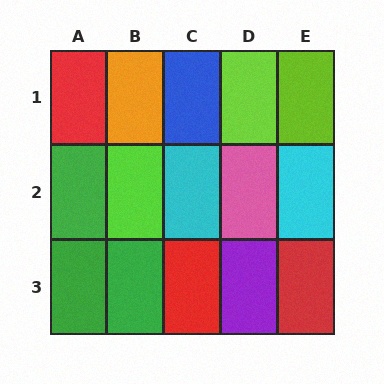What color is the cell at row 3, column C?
Red.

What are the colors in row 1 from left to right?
Red, orange, blue, lime, lime.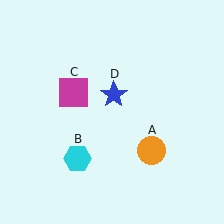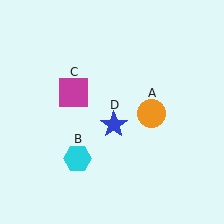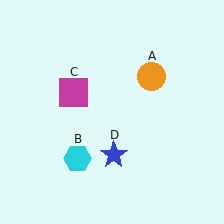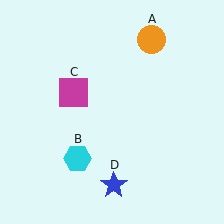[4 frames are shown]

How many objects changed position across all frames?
2 objects changed position: orange circle (object A), blue star (object D).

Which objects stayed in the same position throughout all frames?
Cyan hexagon (object B) and magenta square (object C) remained stationary.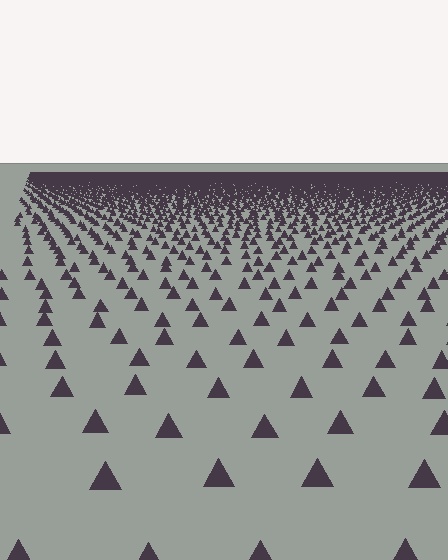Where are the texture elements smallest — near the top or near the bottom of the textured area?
Near the top.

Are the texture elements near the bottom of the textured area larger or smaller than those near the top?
Larger. Near the bottom, elements are closer to the viewer and appear at a bigger on-screen size.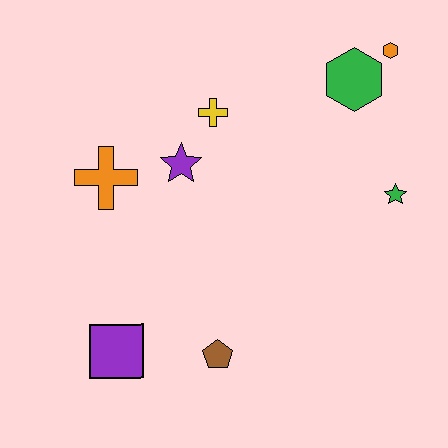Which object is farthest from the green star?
The purple square is farthest from the green star.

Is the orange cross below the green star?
No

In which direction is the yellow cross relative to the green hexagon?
The yellow cross is to the left of the green hexagon.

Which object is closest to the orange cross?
The purple star is closest to the orange cross.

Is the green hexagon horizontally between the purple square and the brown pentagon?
No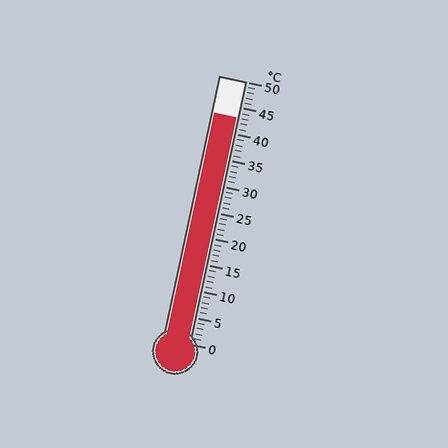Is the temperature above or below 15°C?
The temperature is above 15°C.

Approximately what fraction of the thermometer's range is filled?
The thermometer is filled to approximately 85% of its range.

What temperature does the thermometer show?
The thermometer shows approximately 43°C.